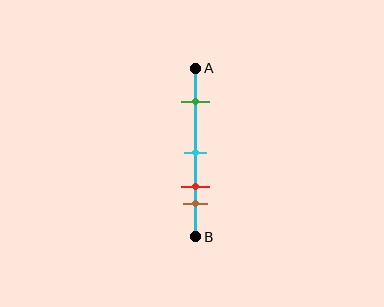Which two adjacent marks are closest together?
The red and brown marks are the closest adjacent pair.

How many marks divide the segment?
There are 4 marks dividing the segment.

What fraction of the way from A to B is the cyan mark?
The cyan mark is approximately 50% (0.5) of the way from A to B.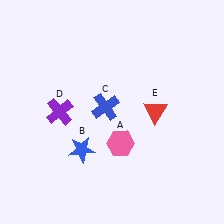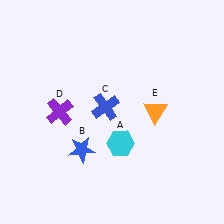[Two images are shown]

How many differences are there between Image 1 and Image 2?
There are 2 differences between the two images.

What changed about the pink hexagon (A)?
In Image 1, A is pink. In Image 2, it changed to cyan.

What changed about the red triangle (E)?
In Image 1, E is red. In Image 2, it changed to orange.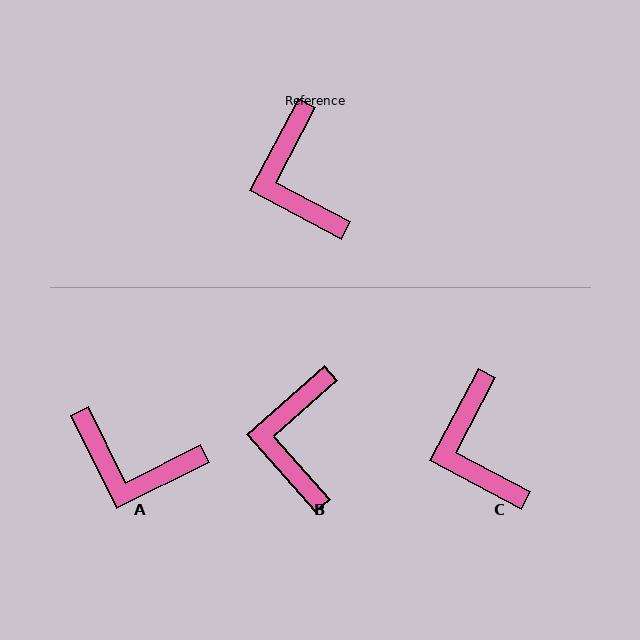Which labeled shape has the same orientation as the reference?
C.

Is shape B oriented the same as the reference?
No, it is off by about 21 degrees.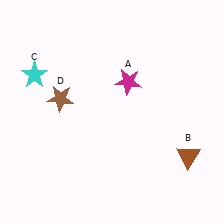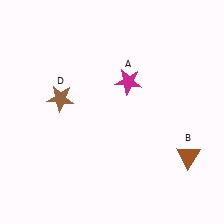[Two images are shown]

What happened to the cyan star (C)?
The cyan star (C) was removed in Image 2. It was in the top-left area of Image 1.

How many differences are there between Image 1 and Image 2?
There is 1 difference between the two images.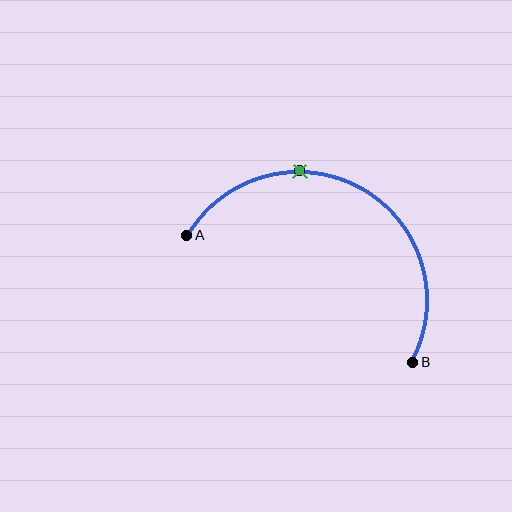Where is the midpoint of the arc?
The arc midpoint is the point on the curve farthest from the straight line joining A and B. It sits above that line.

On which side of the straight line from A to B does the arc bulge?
The arc bulges above the straight line connecting A and B.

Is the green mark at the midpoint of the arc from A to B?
No. The green mark lies on the arc but is closer to endpoint A. The arc midpoint would be at the point on the curve equidistant along the arc from both A and B.